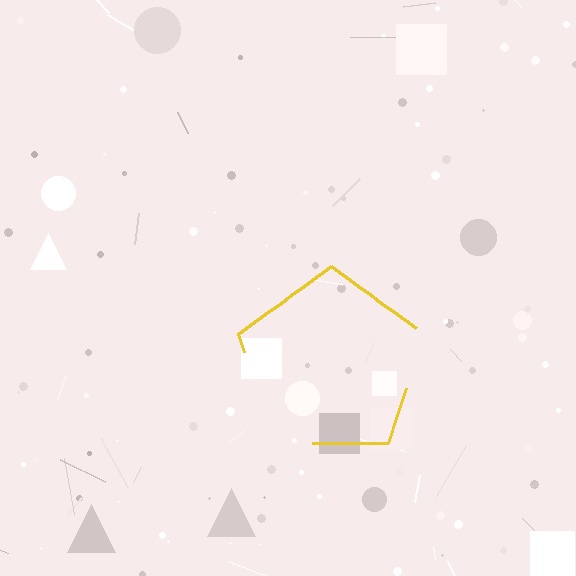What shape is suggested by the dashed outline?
The dashed outline suggests a pentagon.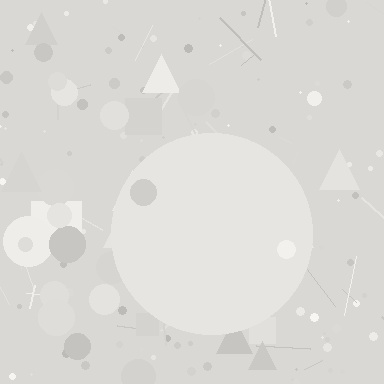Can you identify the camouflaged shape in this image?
The camouflaged shape is a circle.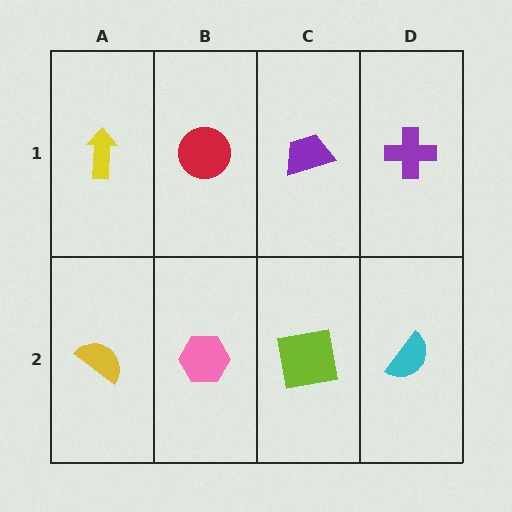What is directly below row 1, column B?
A pink hexagon.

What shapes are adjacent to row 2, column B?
A red circle (row 1, column B), a yellow semicircle (row 2, column A), a lime square (row 2, column C).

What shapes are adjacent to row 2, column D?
A purple cross (row 1, column D), a lime square (row 2, column C).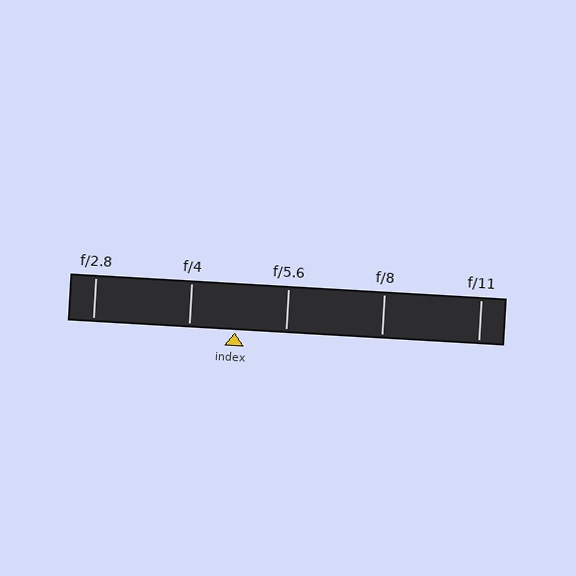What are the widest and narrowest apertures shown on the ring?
The widest aperture shown is f/2.8 and the narrowest is f/11.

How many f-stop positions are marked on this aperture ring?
There are 5 f-stop positions marked.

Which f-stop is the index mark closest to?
The index mark is closest to f/4.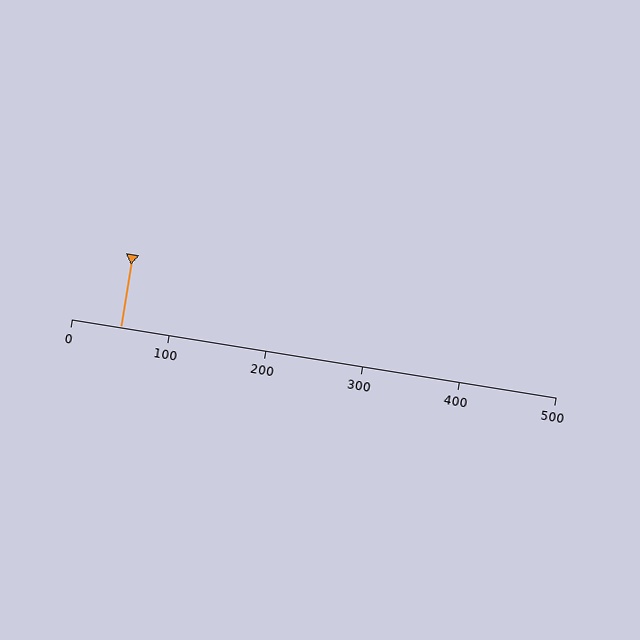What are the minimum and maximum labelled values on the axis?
The axis runs from 0 to 500.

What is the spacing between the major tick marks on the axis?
The major ticks are spaced 100 apart.